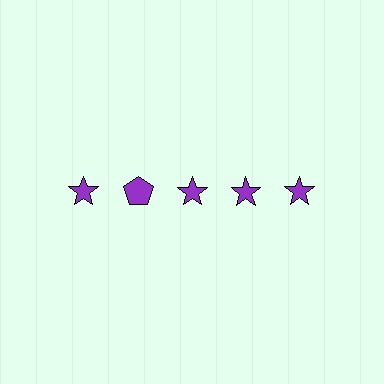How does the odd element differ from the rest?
It has a different shape: pentagon instead of star.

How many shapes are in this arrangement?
There are 5 shapes arranged in a grid pattern.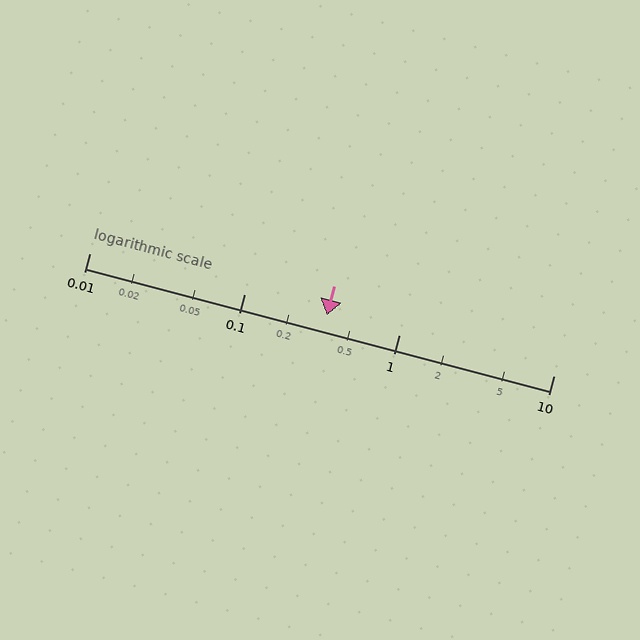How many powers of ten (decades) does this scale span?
The scale spans 3 decades, from 0.01 to 10.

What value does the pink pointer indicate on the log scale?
The pointer indicates approximately 0.34.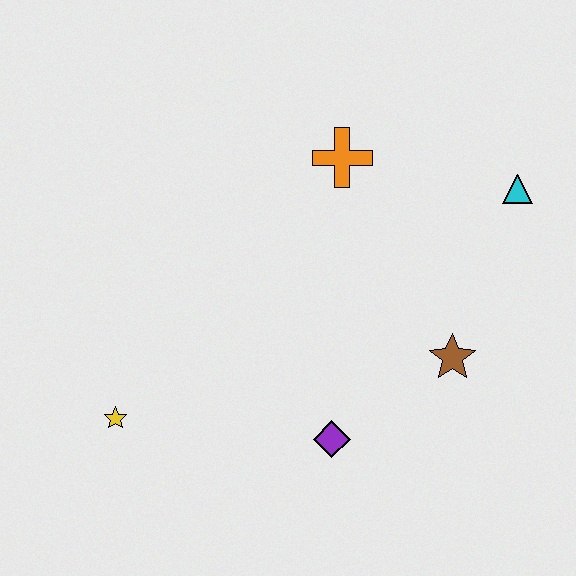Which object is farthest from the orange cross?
The yellow star is farthest from the orange cross.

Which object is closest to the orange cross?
The cyan triangle is closest to the orange cross.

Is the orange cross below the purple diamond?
No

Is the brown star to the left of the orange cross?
No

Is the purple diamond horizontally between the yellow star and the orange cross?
Yes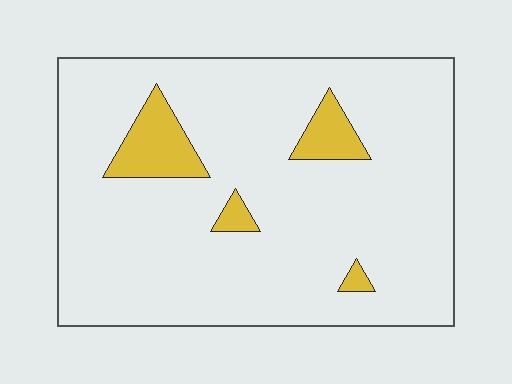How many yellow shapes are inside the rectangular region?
4.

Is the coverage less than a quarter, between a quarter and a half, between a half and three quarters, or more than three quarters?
Less than a quarter.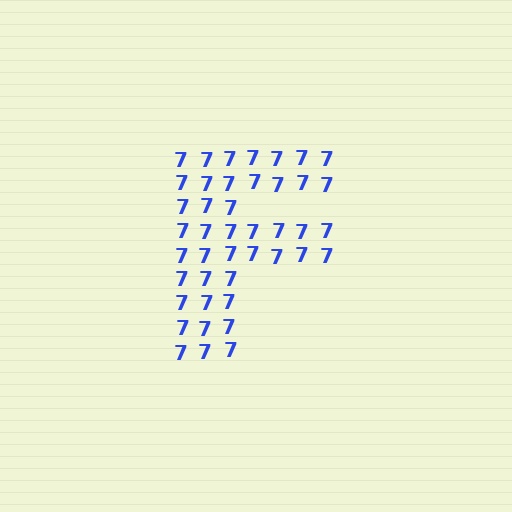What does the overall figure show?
The overall figure shows the letter F.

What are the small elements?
The small elements are digit 7's.